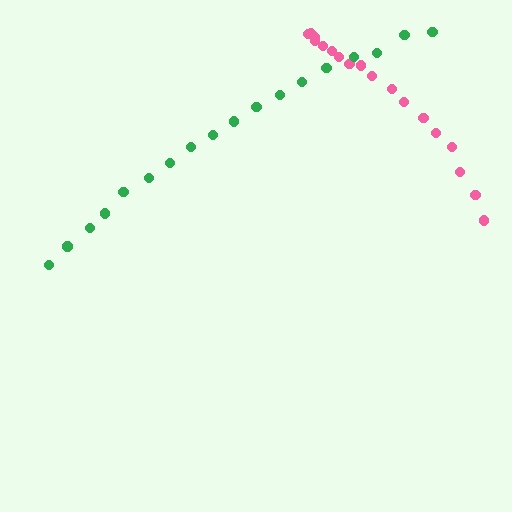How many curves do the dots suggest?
There are 2 distinct paths.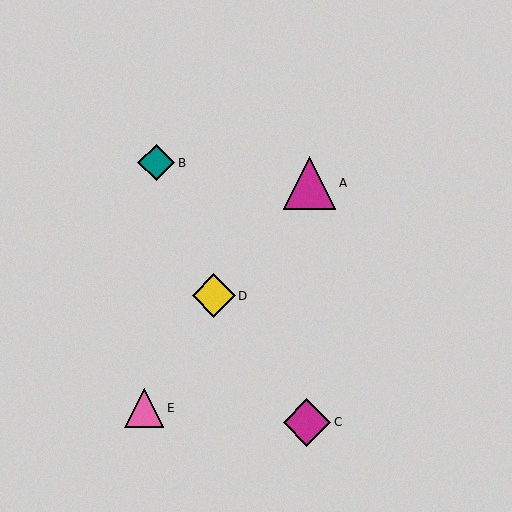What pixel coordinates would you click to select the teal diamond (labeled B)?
Click at (156, 163) to select the teal diamond B.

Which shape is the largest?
The magenta triangle (labeled A) is the largest.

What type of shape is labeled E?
Shape E is a pink triangle.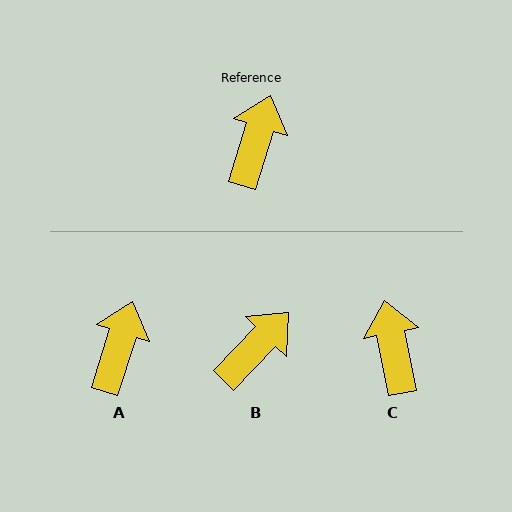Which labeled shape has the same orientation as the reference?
A.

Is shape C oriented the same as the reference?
No, it is off by about 29 degrees.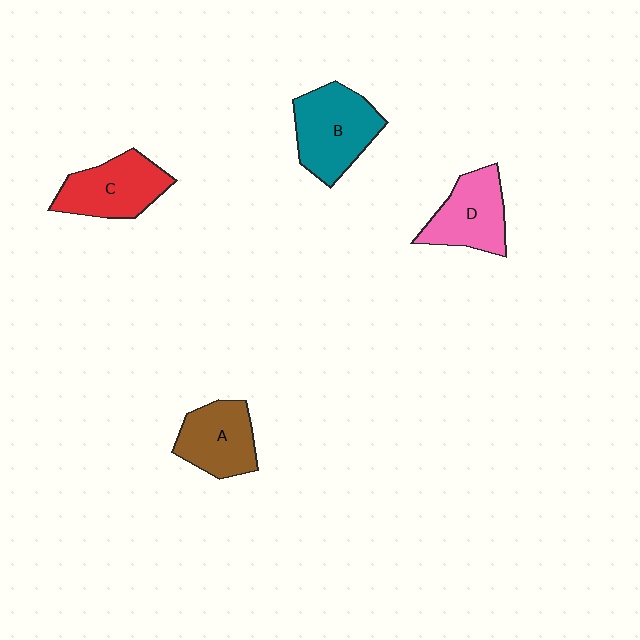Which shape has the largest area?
Shape B (teal).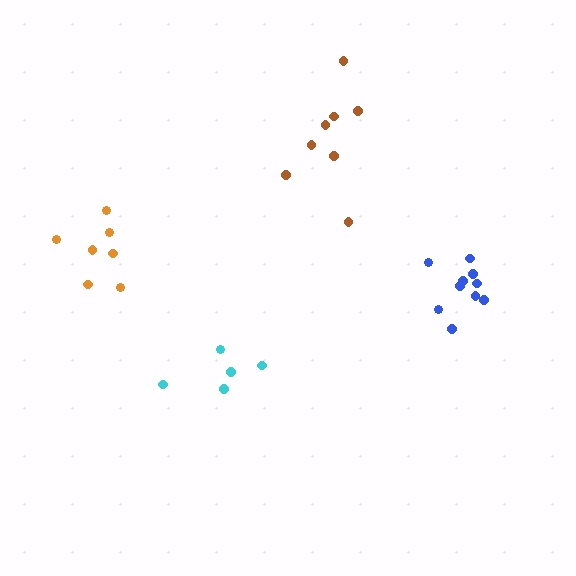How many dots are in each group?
Group 1: 7 dots, Group 2: 8 dots, Group 3: 5 dots, Group 4: 10 dots (30 total).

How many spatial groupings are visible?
There are 4 spatial groupings.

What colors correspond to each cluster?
The clusters are colored: orange, brown, cyan, blue.